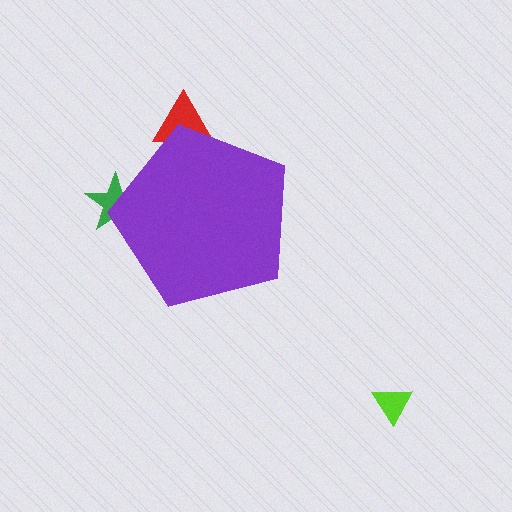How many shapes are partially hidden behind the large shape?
2 shapes are partially hidden.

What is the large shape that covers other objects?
A purple pentagon.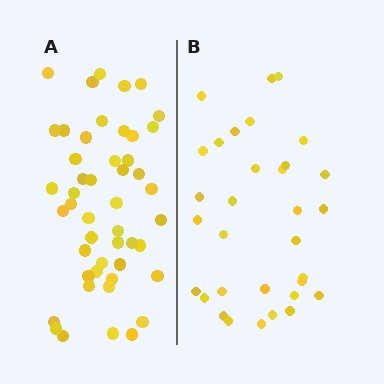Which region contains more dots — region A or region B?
Region A (the left region) has more dots.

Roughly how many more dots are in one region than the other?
Region A has approximately 15 more dots than region B.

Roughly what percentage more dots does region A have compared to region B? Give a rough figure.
About 50% more.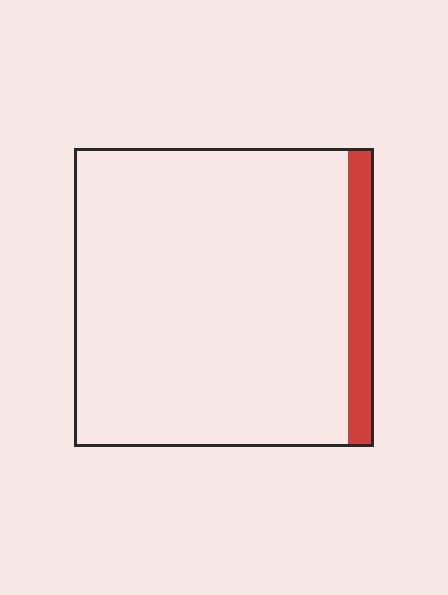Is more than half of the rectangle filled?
No.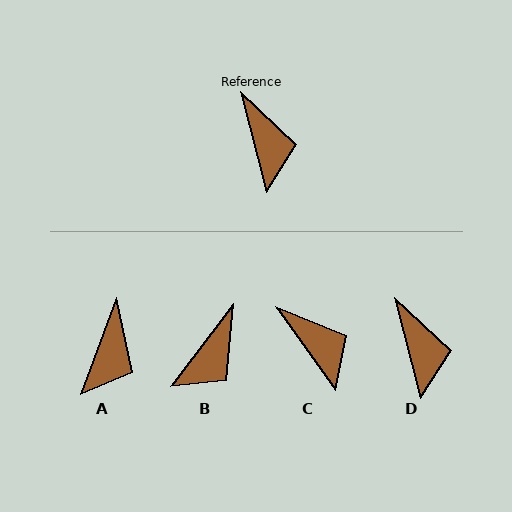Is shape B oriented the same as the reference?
No, it is off by about 52 degrees.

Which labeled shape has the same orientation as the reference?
D.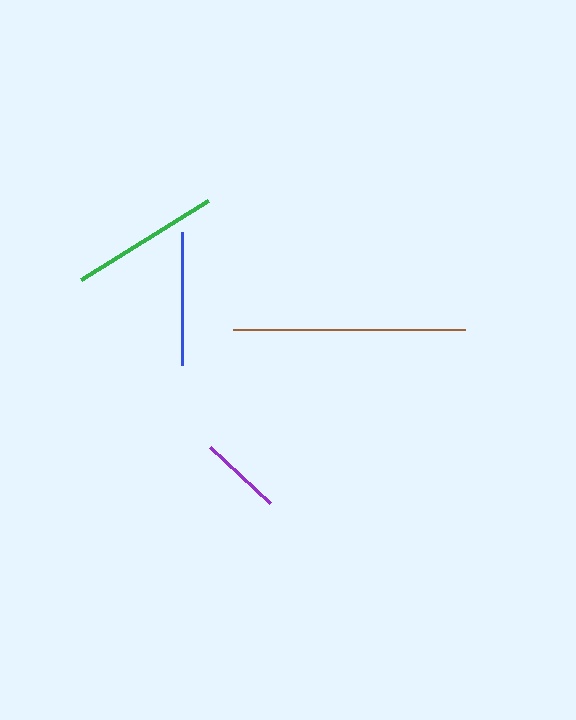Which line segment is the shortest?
The purple line is the shortest at approximately 82 pixels.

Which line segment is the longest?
The brown line is the longest at approximately 232 pixels.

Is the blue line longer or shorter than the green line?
The green line is longer than the blue line.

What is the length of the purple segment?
The purple segment is approximately 82 pixels long.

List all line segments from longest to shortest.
From longest to shortest: brown, green, blue, purple.